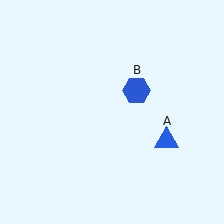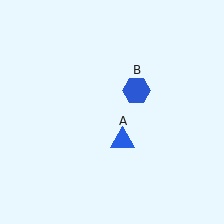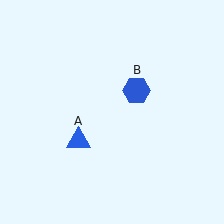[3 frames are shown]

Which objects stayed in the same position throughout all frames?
Blue hexagon (object B) remained stationary.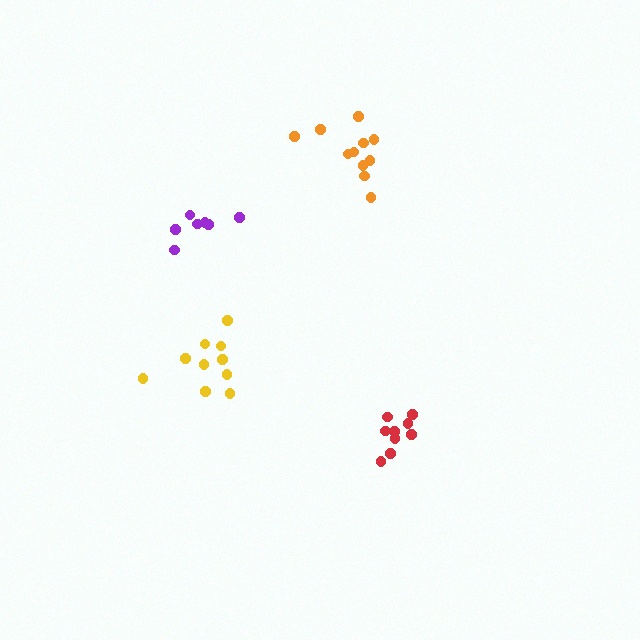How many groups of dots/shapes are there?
There are 4 groups.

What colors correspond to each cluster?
The clusters are colored: purple, yellow, red, orange.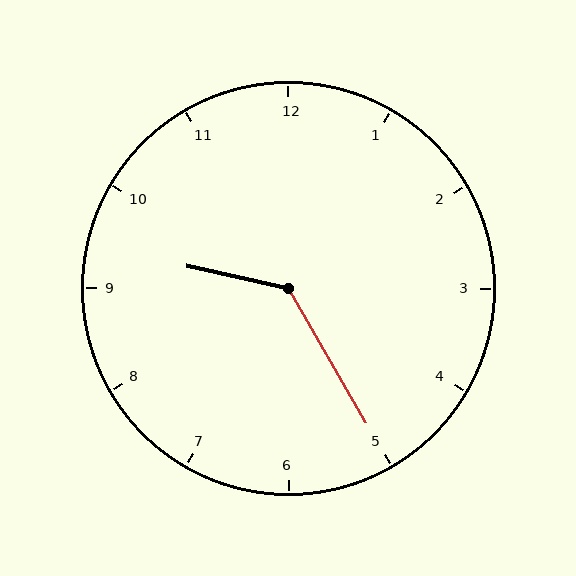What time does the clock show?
9:25.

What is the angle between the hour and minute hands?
Approximately 132 degrees.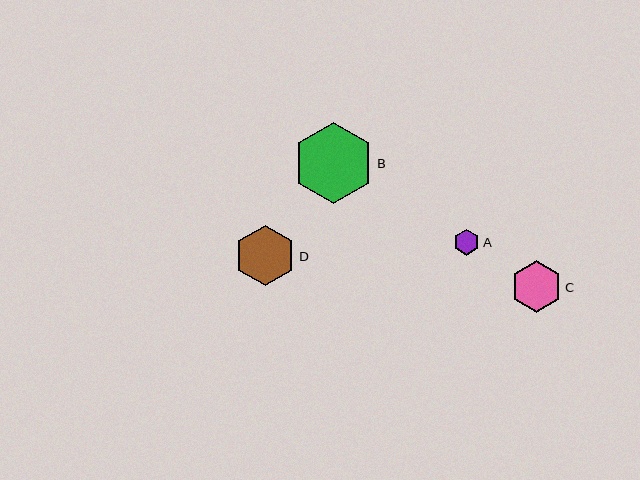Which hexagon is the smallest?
Hexagon A is the smallest with a size of approximately 26 pixels.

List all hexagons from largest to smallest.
From largest to smallest: B, D, C, A.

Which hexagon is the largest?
Hexagon B is the largest with a size of approximately 81 pixels.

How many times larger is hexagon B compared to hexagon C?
Hexagon B is approximately 1.6 times the size of hexagon C.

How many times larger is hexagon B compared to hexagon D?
Hexagon B is approximately 1.3 times the size of hexagon D.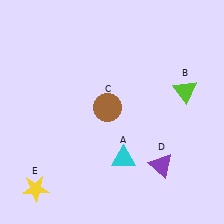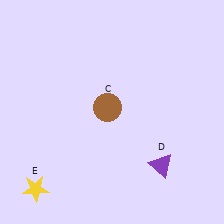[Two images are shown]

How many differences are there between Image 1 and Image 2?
There are 2 differences between the two images.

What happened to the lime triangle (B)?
The lime triangle (B) was removed in Image 2. It was in the top-right area of Image 1.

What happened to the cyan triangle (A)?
The cyan triangle (A) was removed in Image 2. It was in the bottom-right area of Image 1.